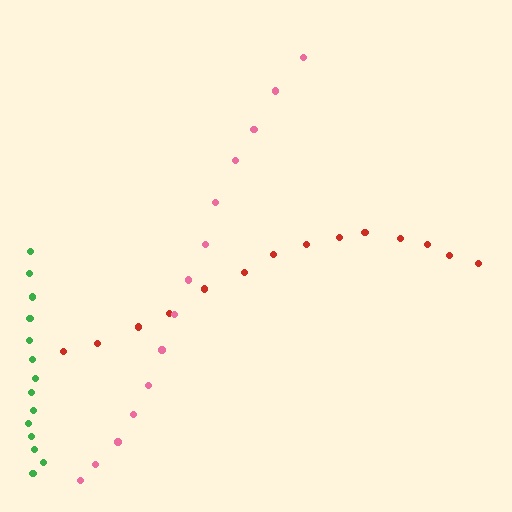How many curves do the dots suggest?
There are 3 distinct paths.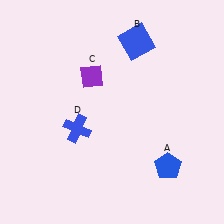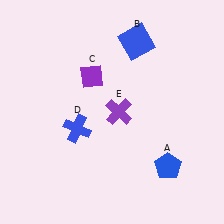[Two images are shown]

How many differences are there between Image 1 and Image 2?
There is 1 difference between the two images.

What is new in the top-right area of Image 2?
A purple cross (E) was added in the top-right area of Image 2.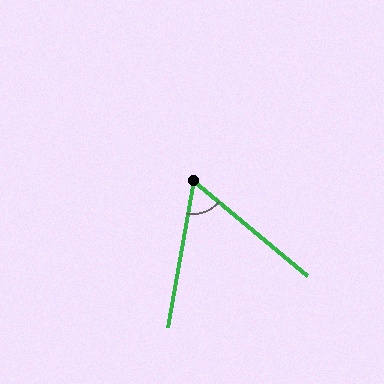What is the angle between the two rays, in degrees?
Approximately 60 degrees.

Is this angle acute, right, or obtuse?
It is acute.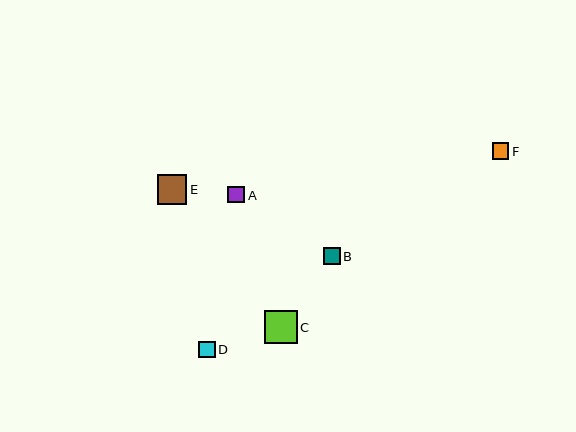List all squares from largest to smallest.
From largest to smallest: C, E, B, F, A, D.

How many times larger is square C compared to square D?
Square C is approximately 2.0 times the size of square D.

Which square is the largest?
Square C is the largest with a size of approximately 33 pixels.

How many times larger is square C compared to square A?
Square C is approximately 2.0 times the size of square A.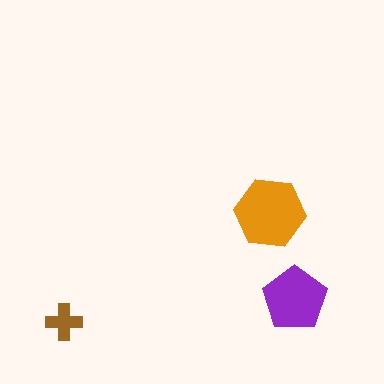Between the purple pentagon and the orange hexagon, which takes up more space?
The orange hexagon.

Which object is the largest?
The orange hexagon.